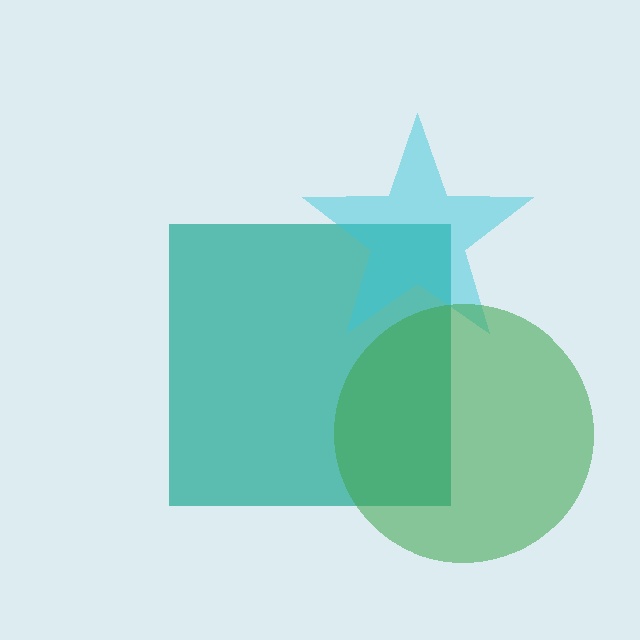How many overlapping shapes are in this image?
There are 3 overlapping shapes in the image.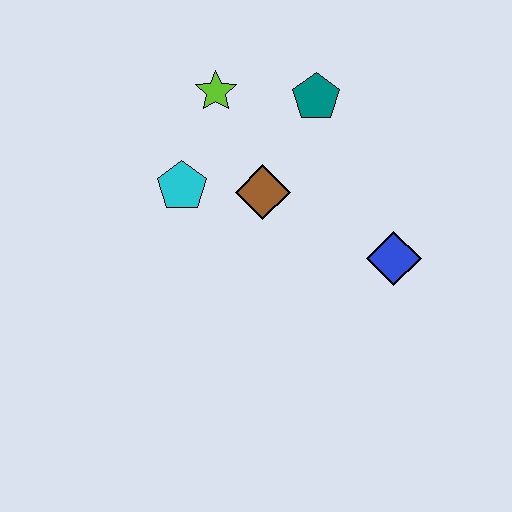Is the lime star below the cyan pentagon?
No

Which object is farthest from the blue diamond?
The lime star is farthest from the blue diamond.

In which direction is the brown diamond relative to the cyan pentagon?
The brown diamond is to the right of the cyan pentagon.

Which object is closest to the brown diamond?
The cyan pentagon is closest to the brown diamond.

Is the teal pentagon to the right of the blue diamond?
No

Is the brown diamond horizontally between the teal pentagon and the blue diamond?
No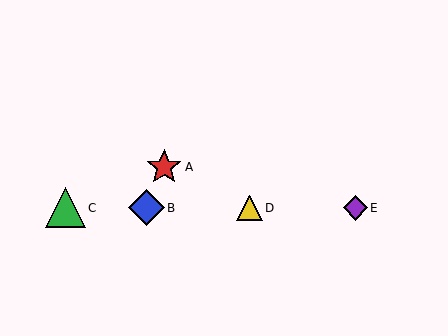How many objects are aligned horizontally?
4 objects (B, C, D, E) are aligned horizontally.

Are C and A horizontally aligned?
No, C is at y≈208 and A is at y≈167.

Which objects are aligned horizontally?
Objects B, C, D, E are aligned horizontally.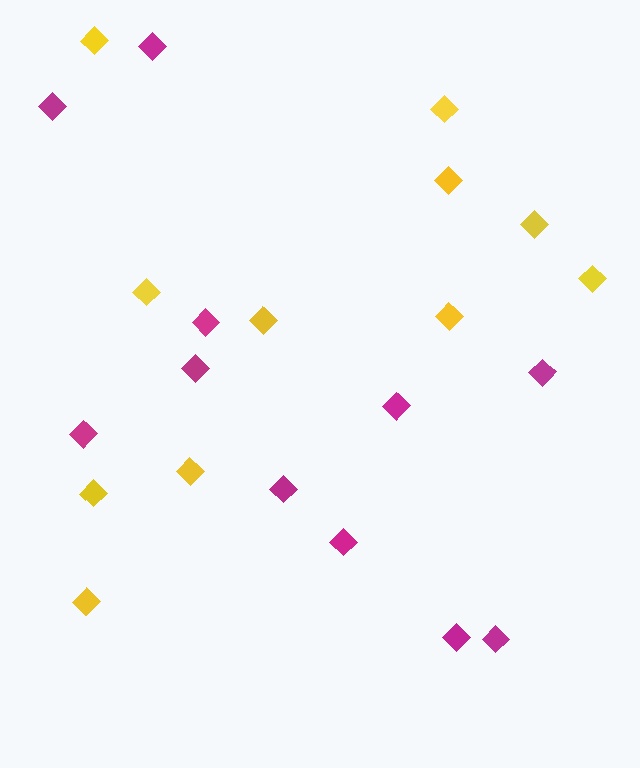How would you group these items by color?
There are 2 groups: one group of magenta diamonds (11) and one group of yellow diamonds (11).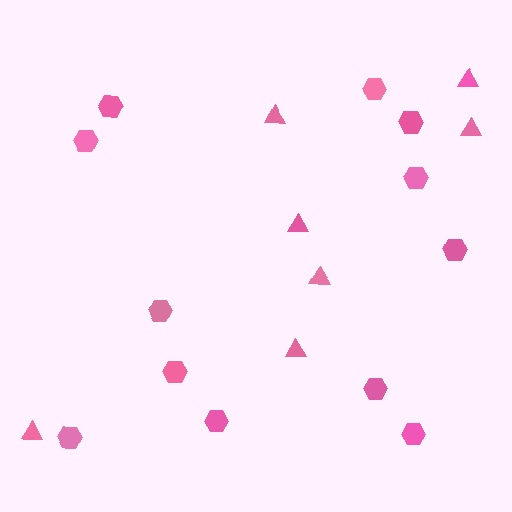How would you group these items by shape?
There are 2 groups: one group of triangles (7) and one group of hexagons (12).